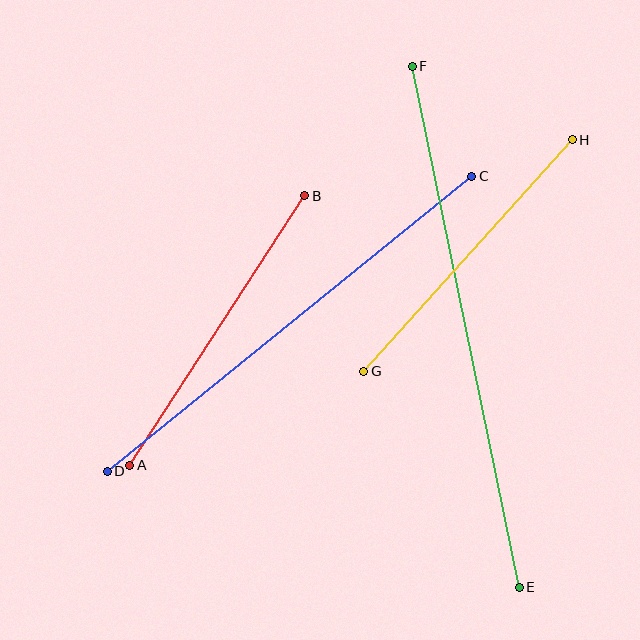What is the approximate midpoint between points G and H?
The midpoint is at approximately (468, 255) pixels.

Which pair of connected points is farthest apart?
Points E and F are farthest apart.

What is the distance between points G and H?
The distance is approximately 311 pixels.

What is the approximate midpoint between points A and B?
The midpoint is at approximately (217, 331) pixels.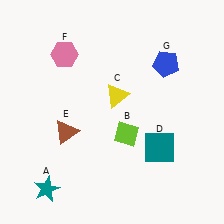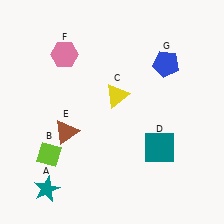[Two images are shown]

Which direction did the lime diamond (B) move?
The lime diamond (B) moved left.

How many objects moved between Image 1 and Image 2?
1 object moved between the two images.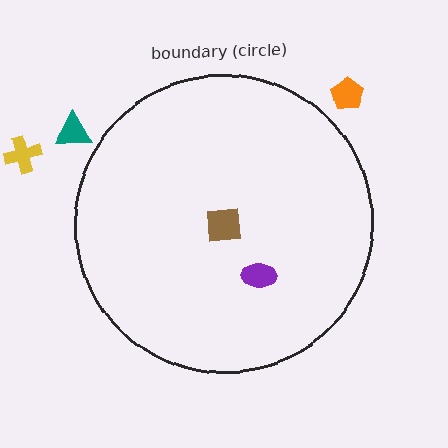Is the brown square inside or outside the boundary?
Inside.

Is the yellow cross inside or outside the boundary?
Outside.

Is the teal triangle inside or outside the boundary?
Outside.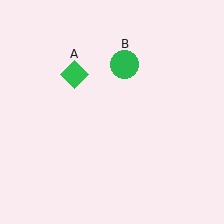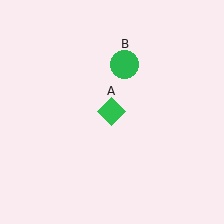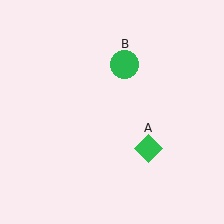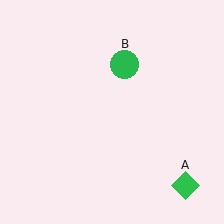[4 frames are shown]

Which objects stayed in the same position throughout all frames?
Green circle (object B) remained stationary.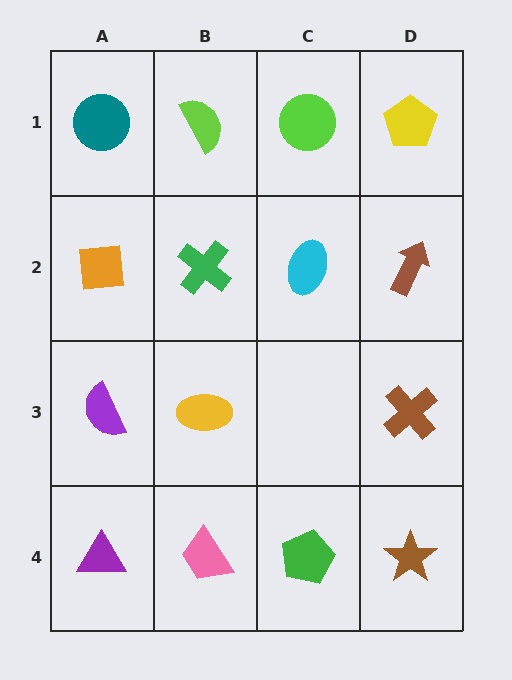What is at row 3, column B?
A yellow ellipse.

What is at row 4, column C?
A green pentagon.